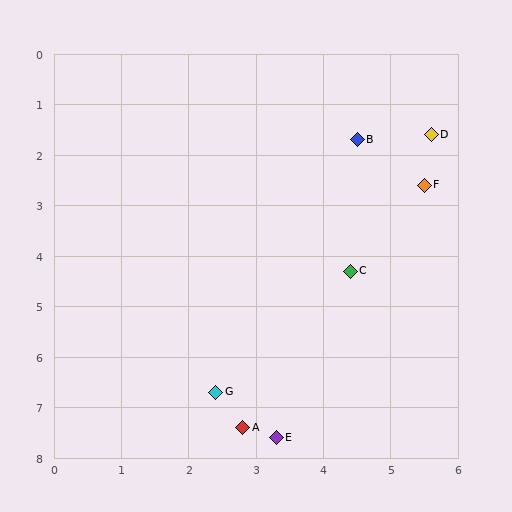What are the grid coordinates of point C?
Point C is at approximately (4.4, 4.3).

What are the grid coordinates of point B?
Point B is at approximately (4.5, 1.7).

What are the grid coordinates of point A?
Point A is at approximately (2.8, 7.4).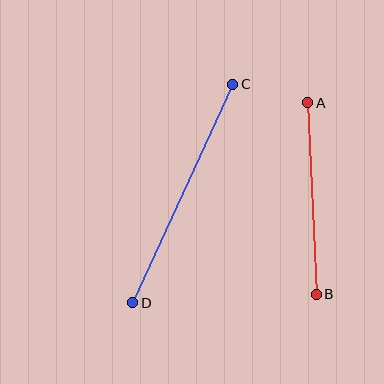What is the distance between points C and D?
The distance is approximately 241 pixels.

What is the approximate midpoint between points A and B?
The midpoint is at approximately (312, 199) pixels.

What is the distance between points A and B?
The distance is approximately 192 pixels.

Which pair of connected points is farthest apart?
Points C and D are farthest apart.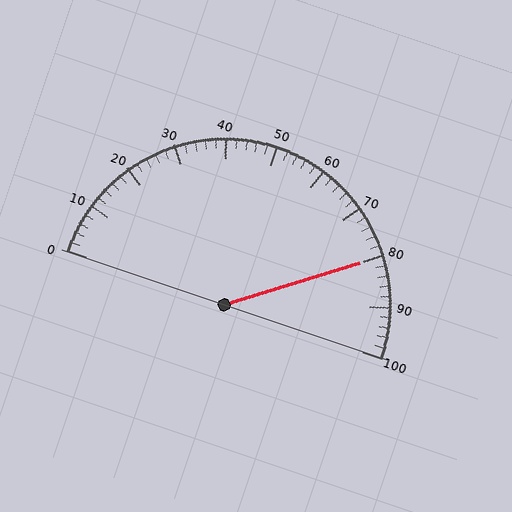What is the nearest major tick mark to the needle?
The nearest major tick mark is 80.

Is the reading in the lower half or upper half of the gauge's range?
The reading is in the upper half of the range (0 to 100).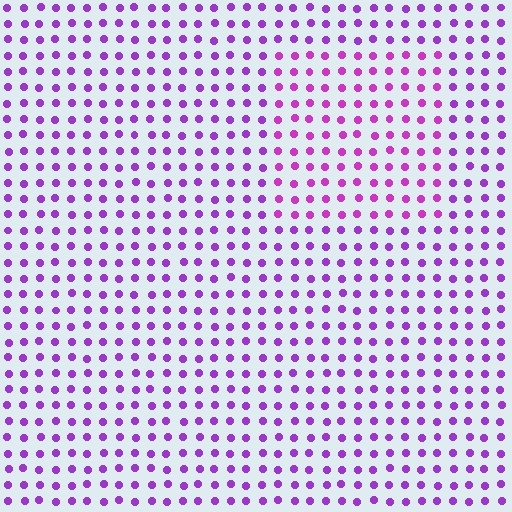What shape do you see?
I see a rectangle.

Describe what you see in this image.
The image is filled with small purple elements in a uniform arrangement. A rectangle-shaped region is visible where the elements are tinted to a slightly different hue, forming a subtle color boundary.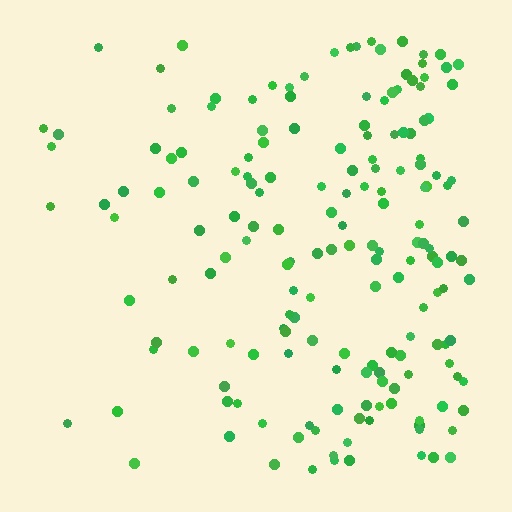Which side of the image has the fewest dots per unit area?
The left.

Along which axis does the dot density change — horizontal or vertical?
Horizontal.